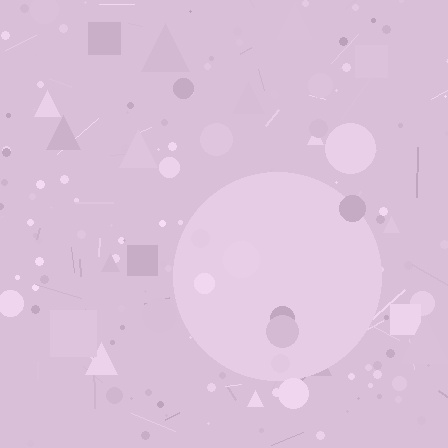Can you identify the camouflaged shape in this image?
The camouflaged shape is a circle.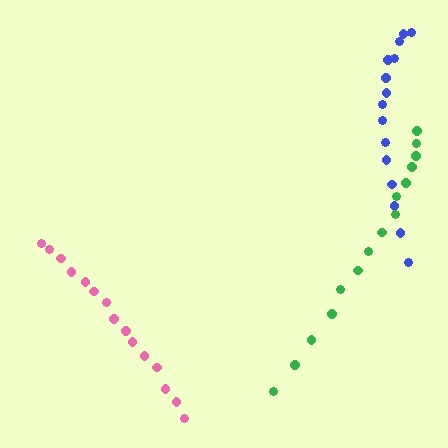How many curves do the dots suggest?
There are 3 distinct paths.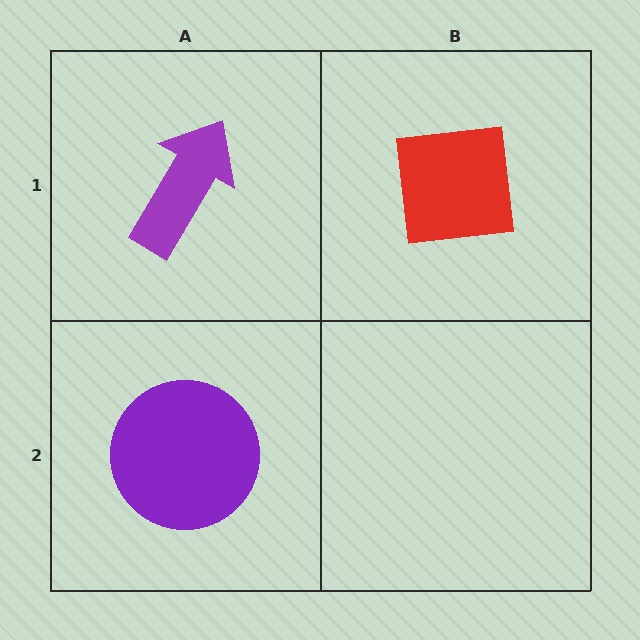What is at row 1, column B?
A red square.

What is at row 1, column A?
A purple arrow.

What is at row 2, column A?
A purple circle.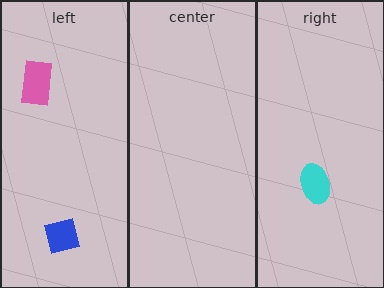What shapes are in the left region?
The pink rectangle, the blue square.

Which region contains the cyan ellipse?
The right region.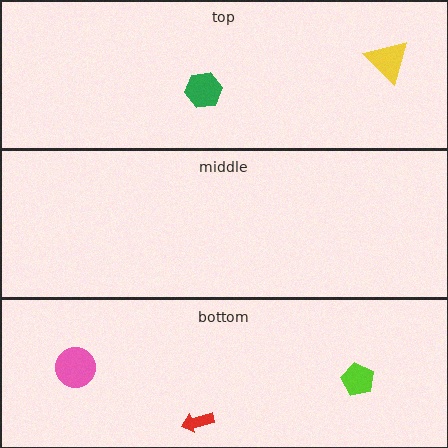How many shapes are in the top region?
2.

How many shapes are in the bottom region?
3.